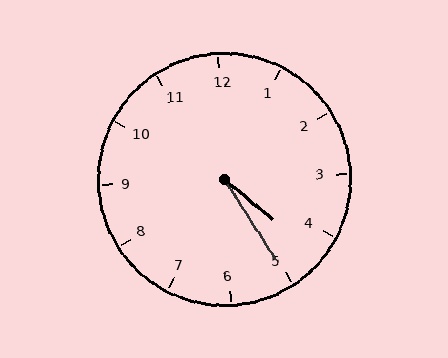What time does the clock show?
4:25.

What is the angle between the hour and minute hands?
Approximately 18 degrees.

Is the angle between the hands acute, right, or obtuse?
It is acute.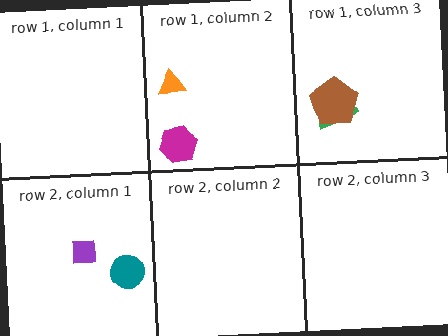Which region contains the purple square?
The row 2, column 1 region.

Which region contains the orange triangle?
The row 1, column 2 region.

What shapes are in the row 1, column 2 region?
The magenta hexagon, the orange triangle.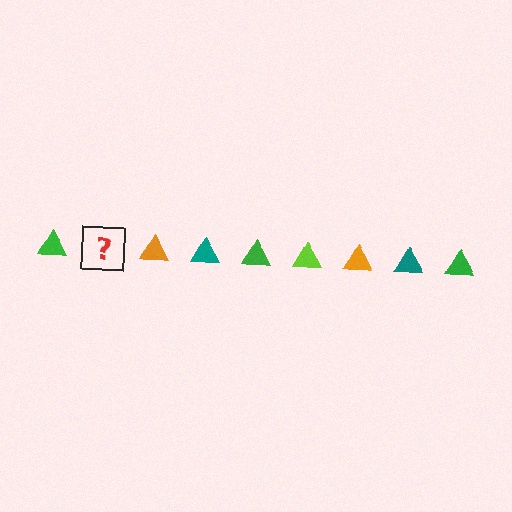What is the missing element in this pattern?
The missing element is a lime triangle.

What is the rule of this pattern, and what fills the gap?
The rule is that the pattern cycles through green, lime, orange, teal triangles. The gap should be filled with a lime triangle.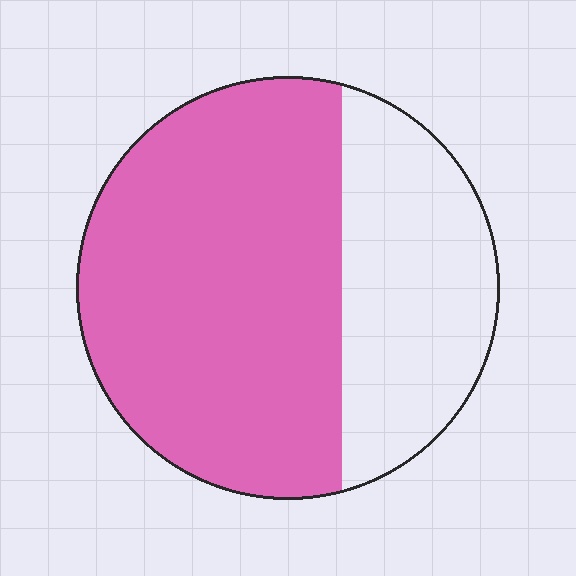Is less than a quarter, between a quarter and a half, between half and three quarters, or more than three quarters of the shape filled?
Between half and three quarters.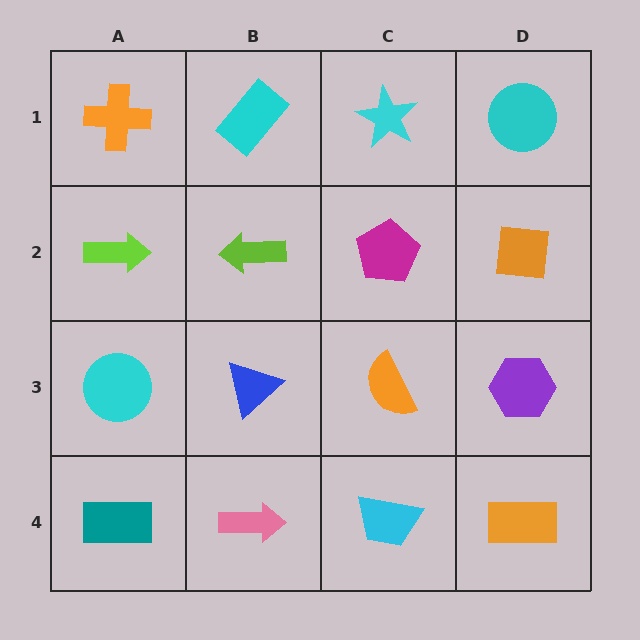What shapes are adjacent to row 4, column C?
An orange semicircle (row 3, column C), a pink arrow (row 4, column B), an orange rectangle (row 4, column D).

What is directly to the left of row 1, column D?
A cyan star.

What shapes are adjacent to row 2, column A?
An orange cross (row 1, column A), a cyan circle (row 3, column A), a lime arrow (row 2, column B).